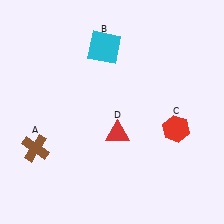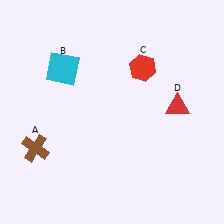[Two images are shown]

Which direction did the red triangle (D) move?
The red triangle (D) moved right.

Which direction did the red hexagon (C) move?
The red hexagon (C) moved up.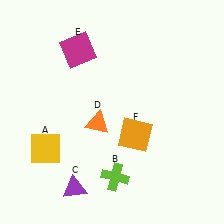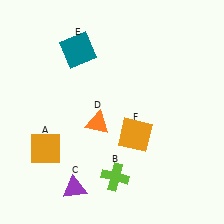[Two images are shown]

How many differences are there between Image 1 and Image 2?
There are 2 differences between the two images.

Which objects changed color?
A changed from yellow to orange. E changed from magenta to teal.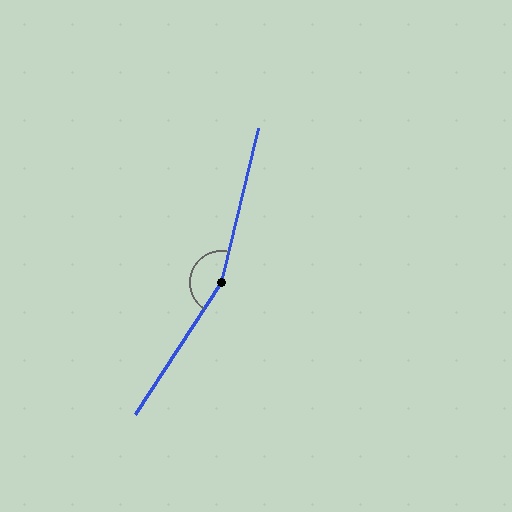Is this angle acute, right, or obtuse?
It is obtuse.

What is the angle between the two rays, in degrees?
Approximately 161 degrees.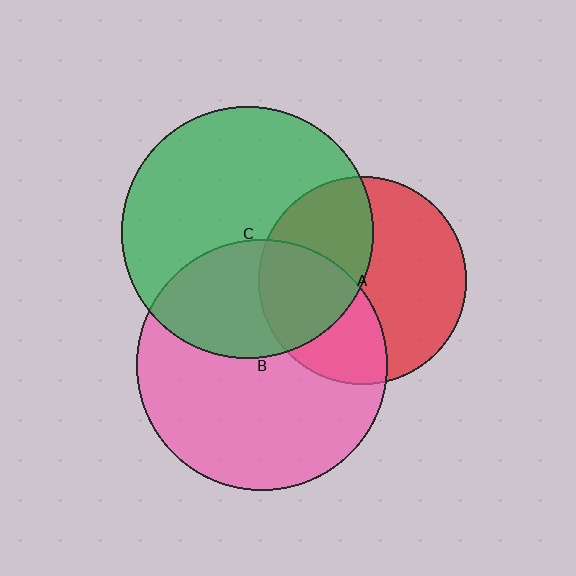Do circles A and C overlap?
Yes.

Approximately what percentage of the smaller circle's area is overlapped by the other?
Approximately 40%.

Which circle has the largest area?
Circle C (green).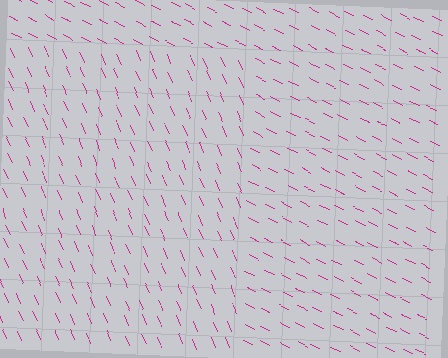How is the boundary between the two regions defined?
The boundary is defined purely by a change in line orientation (approximately 39 degrees difference). All lines are the same color and thickness.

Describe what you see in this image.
The image is filled with small magenta line segments. A rectangle region in the image has lines oriented differently from the surrounding lines, creating a visible texture boundary.